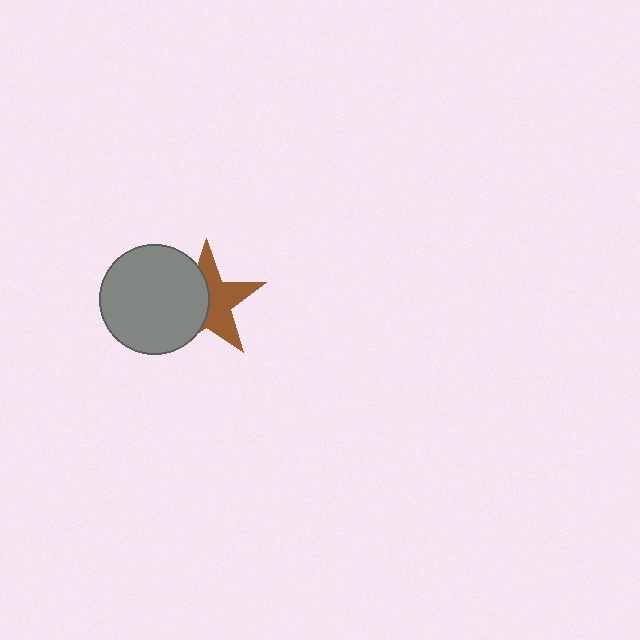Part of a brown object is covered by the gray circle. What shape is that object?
It is a star.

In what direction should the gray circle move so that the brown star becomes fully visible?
The gray circle should move left. That is the shortest direction to clear the overlap and leave the brown star fully visible.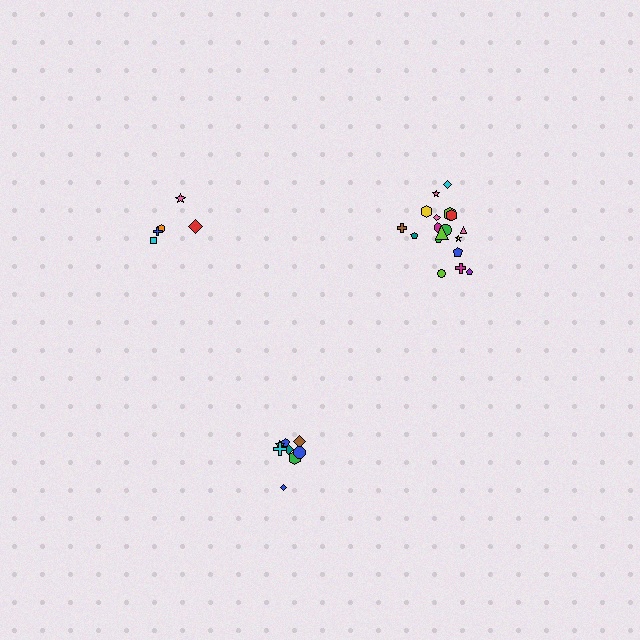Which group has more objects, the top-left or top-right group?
The top-right group.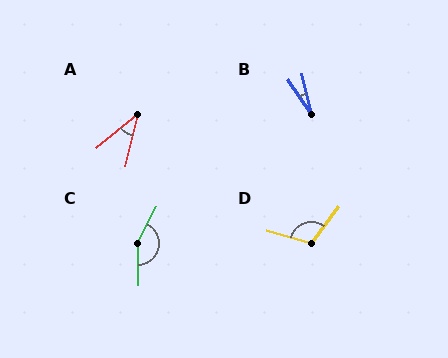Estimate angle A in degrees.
Approximately 37 degrees.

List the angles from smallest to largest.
B (20°), A (37°), D (110°), C (152°).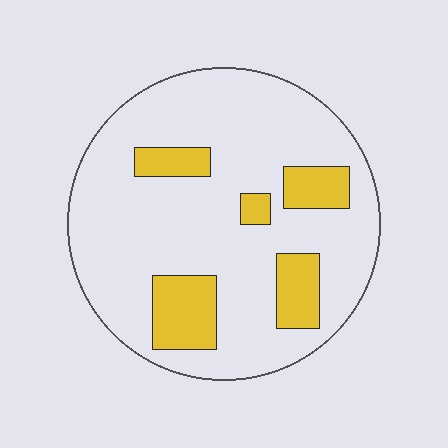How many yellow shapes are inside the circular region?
5.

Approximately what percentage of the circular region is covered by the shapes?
Approximately 20%.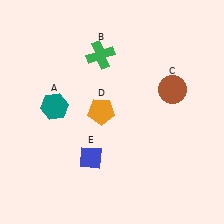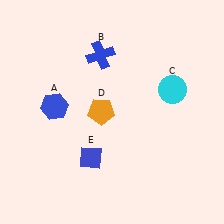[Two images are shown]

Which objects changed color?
A changed from teal to blue. B changed from green to blue. C changed from brown to cyan.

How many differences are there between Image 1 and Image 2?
There are 3 differences between the two images.